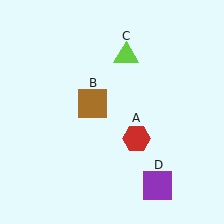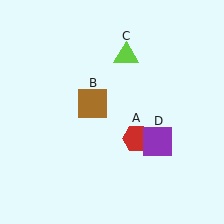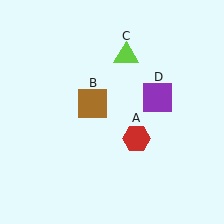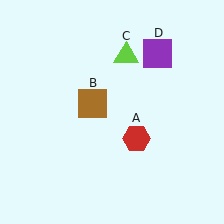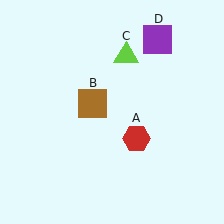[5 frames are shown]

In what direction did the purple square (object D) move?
The purple square (object D) moved up.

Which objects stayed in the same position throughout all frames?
Red hexagon (object A) and brown square (object B) and lime triangle (object C) remained stationary.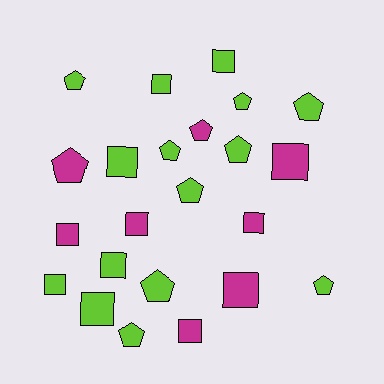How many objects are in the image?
There are 23 objects.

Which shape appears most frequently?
Square, with 12 objects.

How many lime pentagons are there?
There are 9 lime pentagons.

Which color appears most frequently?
Lime, with 15 objects.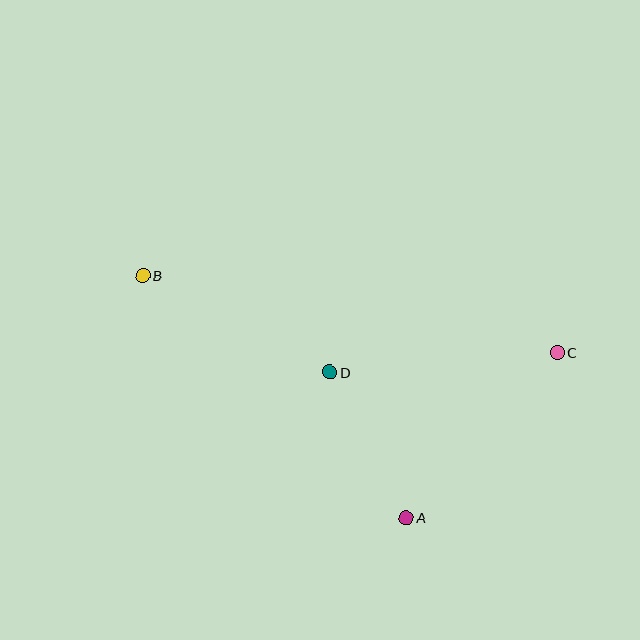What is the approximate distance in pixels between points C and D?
The distance between C and D is approximately 228 pixels.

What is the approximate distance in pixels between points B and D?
The distance between B and D is approximately 211 pixels.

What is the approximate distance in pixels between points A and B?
The distance between A and B is approximately 358 pixels.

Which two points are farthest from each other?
Points B and C are farthest from each other.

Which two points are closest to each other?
Points A and D are closest to each other.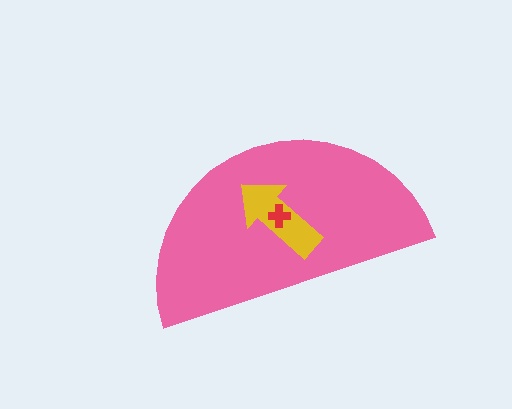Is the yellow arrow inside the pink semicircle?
Yes.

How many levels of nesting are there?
3.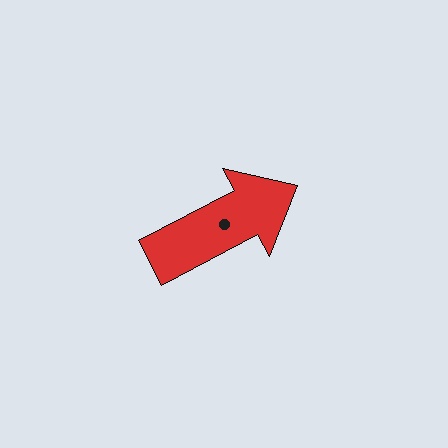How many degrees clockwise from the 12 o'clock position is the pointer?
Approximately 62 degrees.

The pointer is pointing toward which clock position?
Roughly 2 o'clock.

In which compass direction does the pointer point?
Northeast.